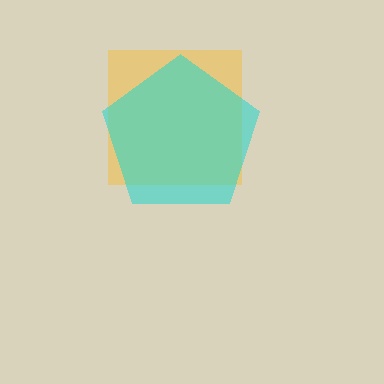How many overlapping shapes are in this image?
There are 2 overlapping shapes in the image.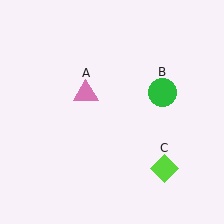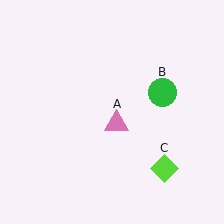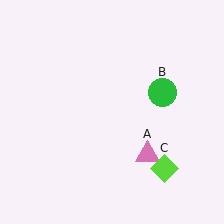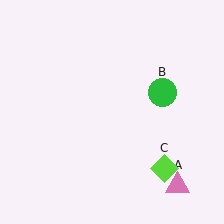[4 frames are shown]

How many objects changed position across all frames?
1 object changed position: pink triangle (object A).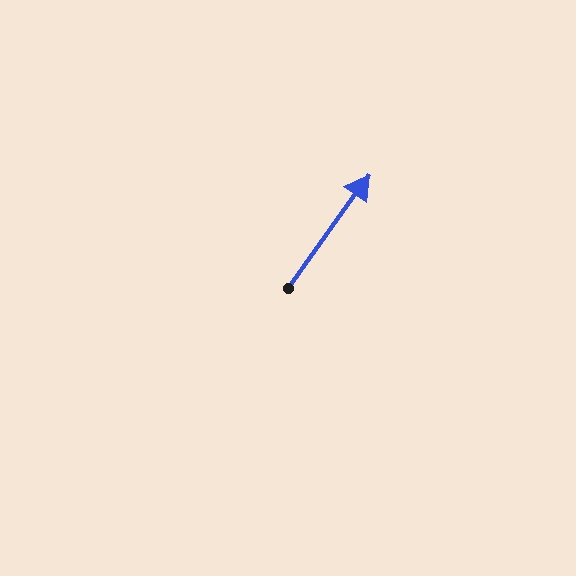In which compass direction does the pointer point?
Northeast.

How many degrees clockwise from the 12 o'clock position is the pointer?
Approximately 36 degrees.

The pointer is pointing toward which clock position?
Roughly 1 o'clock.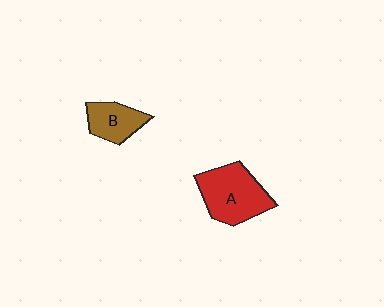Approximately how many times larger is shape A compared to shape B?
Approximately 1.7 times.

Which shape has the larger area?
Shape A (red).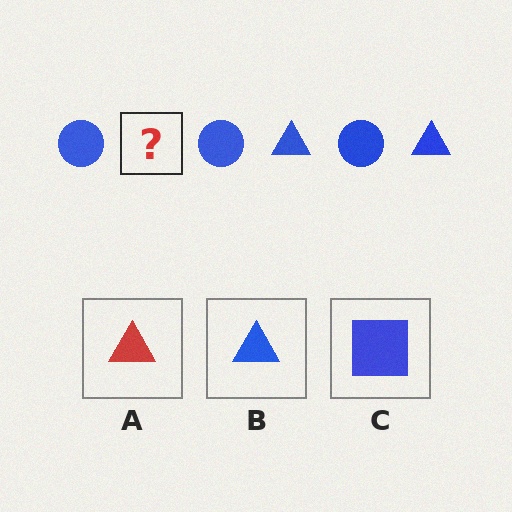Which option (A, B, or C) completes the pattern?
B.